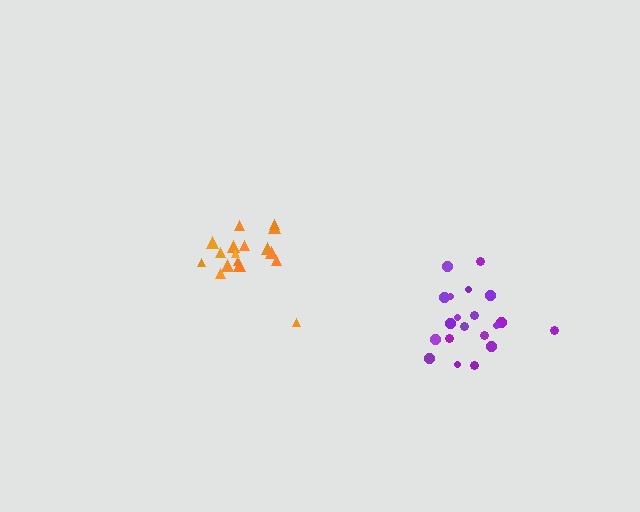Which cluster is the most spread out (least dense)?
Orange.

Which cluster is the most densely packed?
Purple.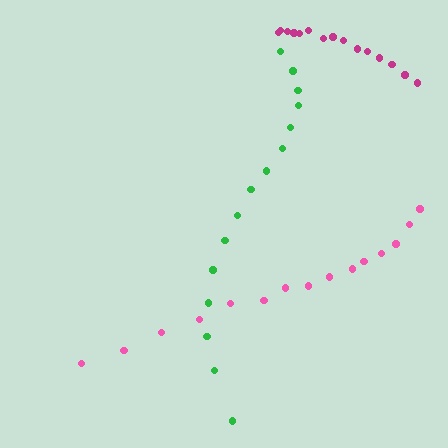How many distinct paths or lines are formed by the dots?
There are 3 distinct paths.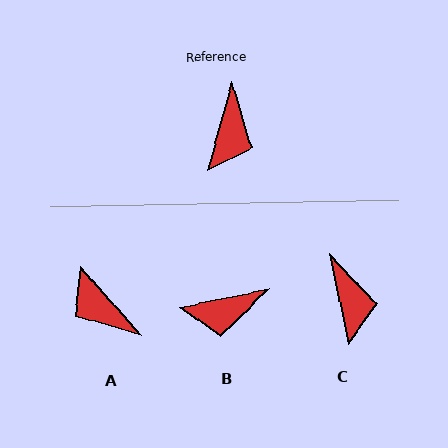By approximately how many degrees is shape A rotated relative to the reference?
Approximately 123 degrees clockwise.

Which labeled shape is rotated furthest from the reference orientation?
A, about 123 degrees away.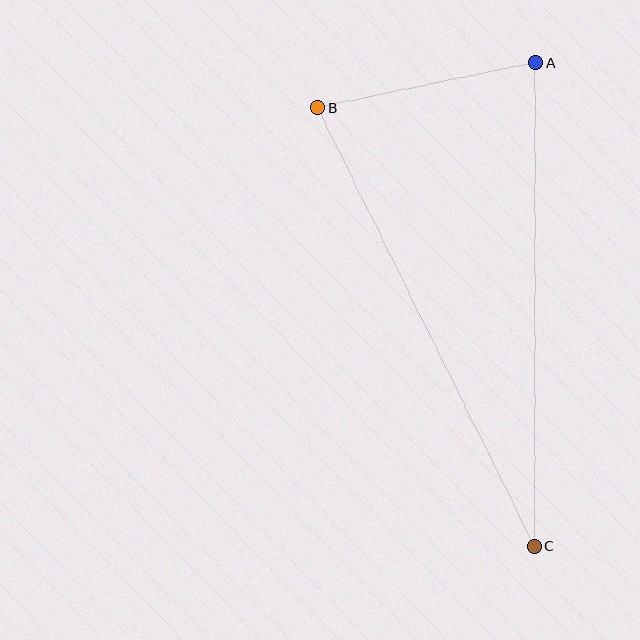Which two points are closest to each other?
Points A and B are closest to each other.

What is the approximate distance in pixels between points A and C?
The distance between A and C is approximately 484 pixels.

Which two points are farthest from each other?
Points B and C are farthest from each other.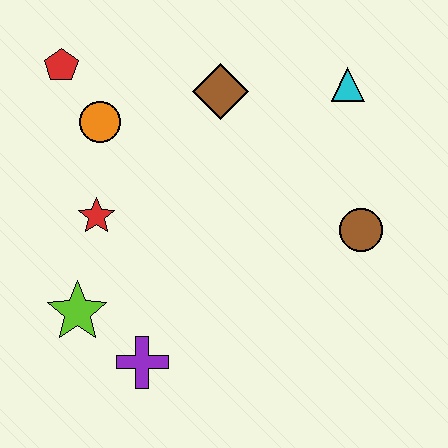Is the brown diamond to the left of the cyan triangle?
Yes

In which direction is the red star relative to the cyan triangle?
The red star is to the left of the cyan triangle.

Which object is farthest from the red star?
The cyan triangle is farthest from the red star.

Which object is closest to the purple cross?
The lime star is closest to the purple cross.